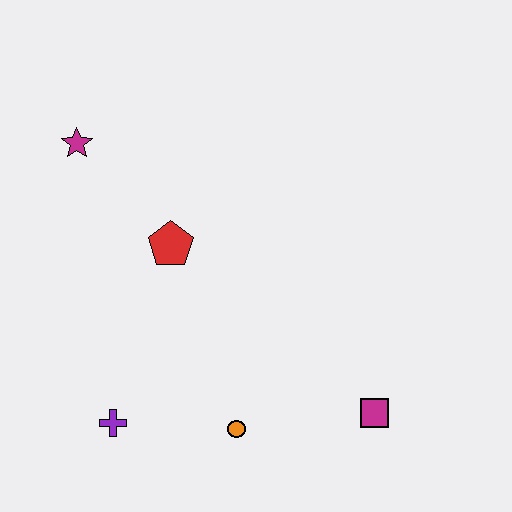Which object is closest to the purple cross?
The orange circle is closest to the purple cross.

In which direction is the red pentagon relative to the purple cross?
The red pentagon is above the purple cross.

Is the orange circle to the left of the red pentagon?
No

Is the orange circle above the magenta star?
No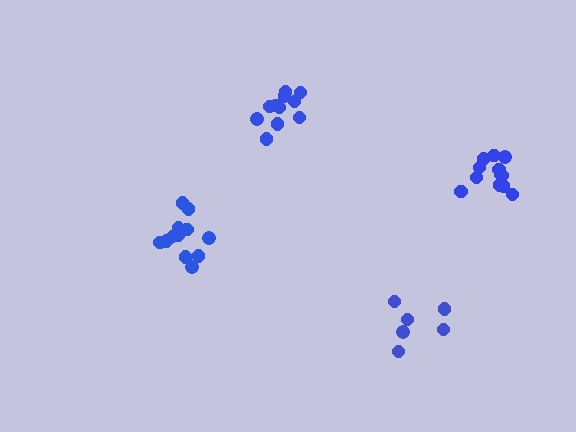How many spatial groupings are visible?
There are 4 spatial groupings.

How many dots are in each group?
Group 1: 12 dots, Group 2: 6 dots, Group 3: 12 dots, Group 4: 11 dots (41 total).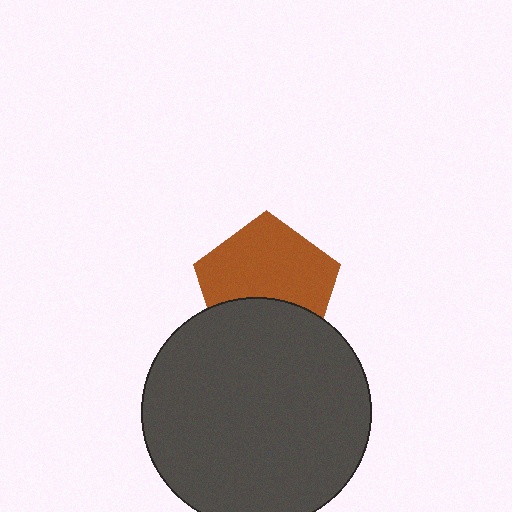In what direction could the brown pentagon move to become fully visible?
The brown pentagon could move up. That would shift it out from behind the dark gray circle entirely.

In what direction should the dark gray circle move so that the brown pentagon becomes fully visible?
The dark gray circle should move down. That is the shortest direction to clear the overlap and leave the brown pentagon fully visible.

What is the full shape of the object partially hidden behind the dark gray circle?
The partially hidden object is a brown pentagon.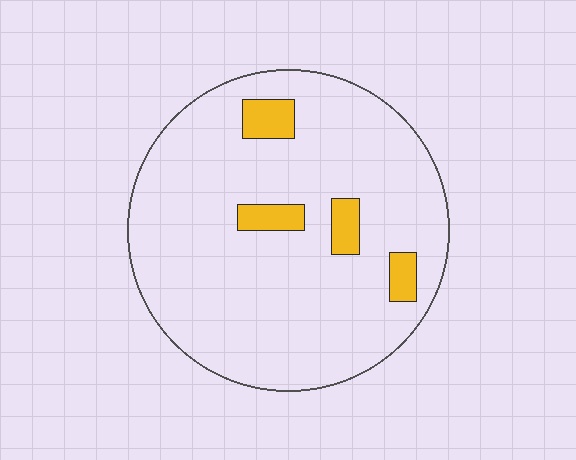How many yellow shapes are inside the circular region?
4.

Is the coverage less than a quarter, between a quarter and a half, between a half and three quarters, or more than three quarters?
Less than a quarter.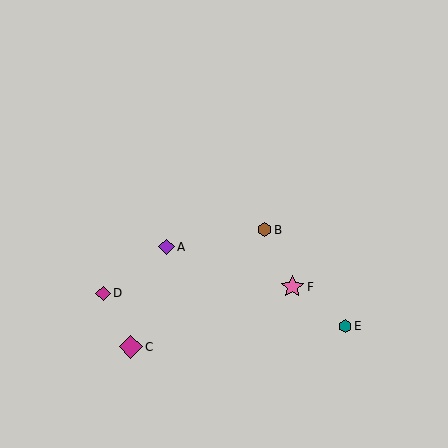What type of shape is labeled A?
Shape A is a purple diamond.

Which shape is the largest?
The magenta diamond (labeled C) is the largest.